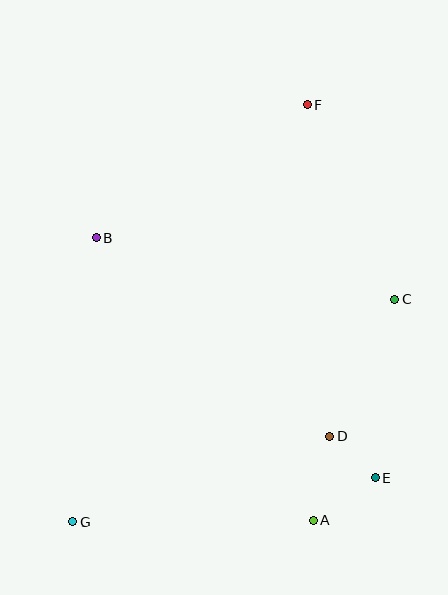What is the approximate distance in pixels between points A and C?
The distance between A and C is approximately 235 pixels.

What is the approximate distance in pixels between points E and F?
The distance between E and F is approximately 379 pixels.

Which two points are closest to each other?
Points D and E are closest to each other.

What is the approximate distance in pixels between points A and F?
The distance between A and F is approximately 415 pixels.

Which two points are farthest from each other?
Points F and G are farthest from each other.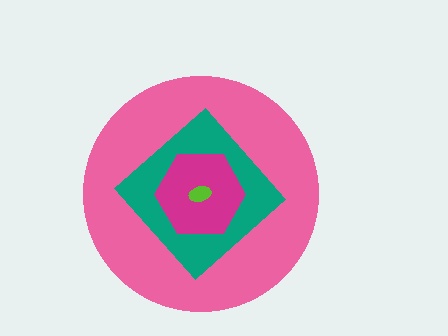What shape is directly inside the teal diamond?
The magenta hexagon.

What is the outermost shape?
The pink circle.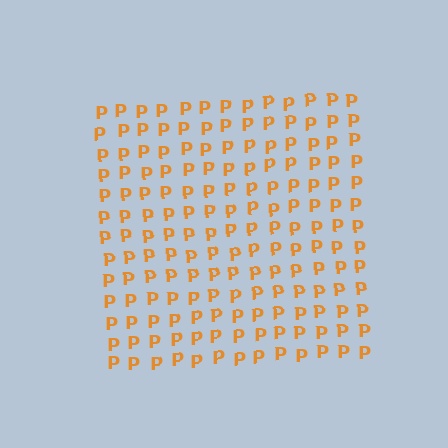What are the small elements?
The small elements are letter P's.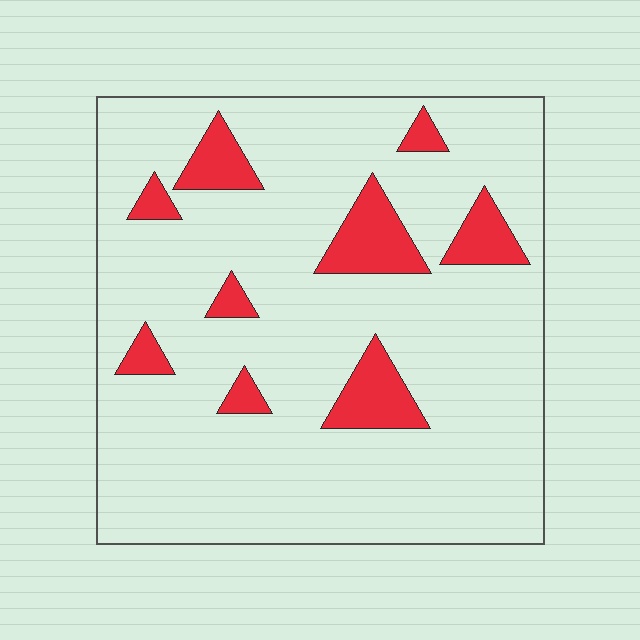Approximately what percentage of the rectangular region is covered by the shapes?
Approximately 15%.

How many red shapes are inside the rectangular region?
9.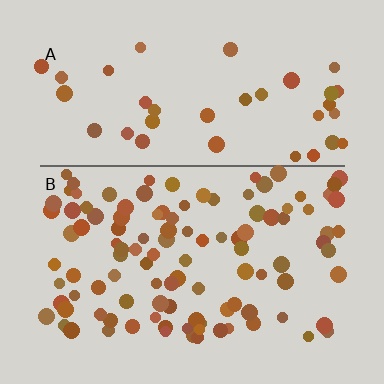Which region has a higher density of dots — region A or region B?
B (the bottom).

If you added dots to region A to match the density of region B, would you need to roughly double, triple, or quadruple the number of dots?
Approximately triple.